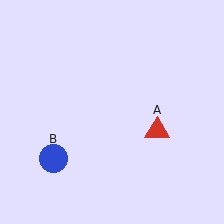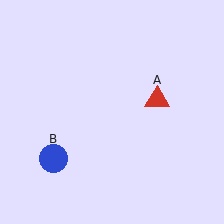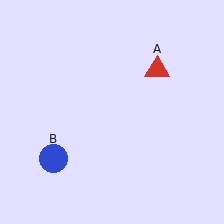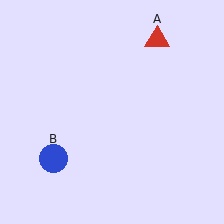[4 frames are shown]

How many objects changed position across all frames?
1 object changed position: red triangle (object A).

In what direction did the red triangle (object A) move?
The red triangle (object A) moved up.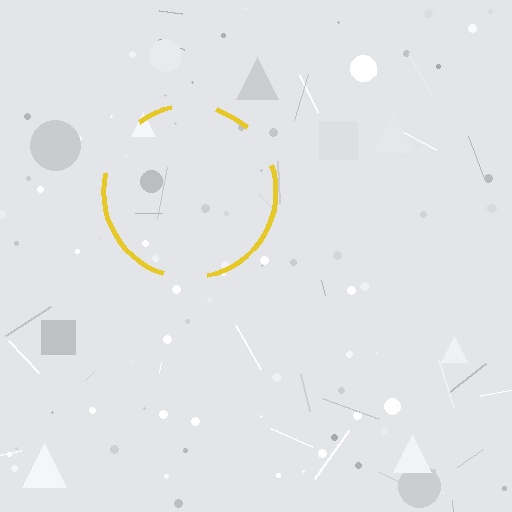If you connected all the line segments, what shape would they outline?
They would outline a circle.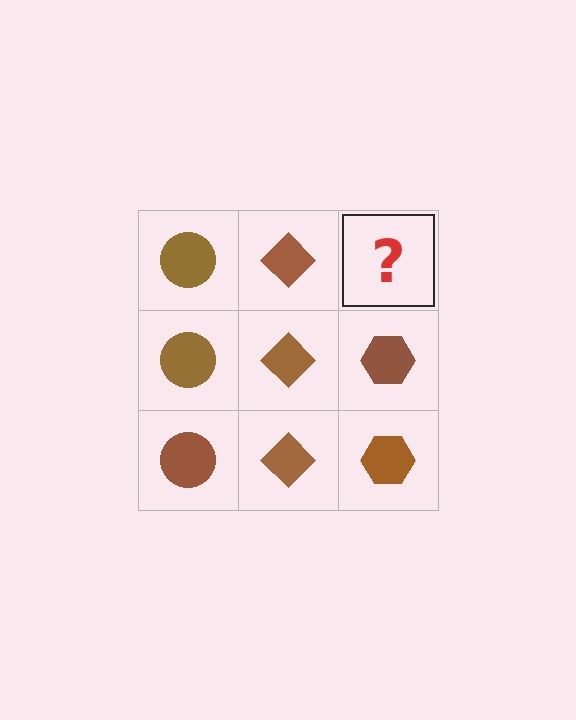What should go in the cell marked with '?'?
The missing cell should contain a brown hexagon.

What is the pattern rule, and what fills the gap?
The rule is that each column has a consistent shape. The gap should be filled with a brown hexagon.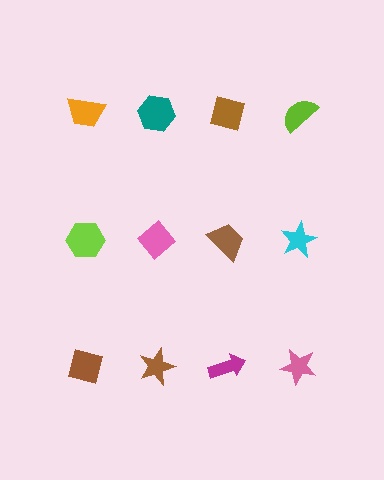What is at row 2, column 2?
A pink diamond.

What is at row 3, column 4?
A pink star.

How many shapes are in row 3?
4 shapes.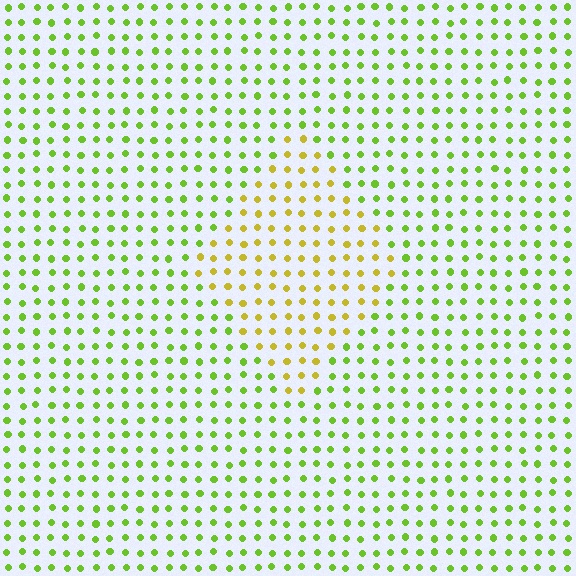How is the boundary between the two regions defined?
The boundary is defined purely by a slight shift in hue (about 39 degrees). Spacing, size, and orientation are identical on both sides.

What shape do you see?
I see a diamond.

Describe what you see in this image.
The image is filled with small lime elements in a uniform arrangement. A diamond-shaped region is visible where the elements are tinted to a slightly different hue, forming a subtle color boundary.